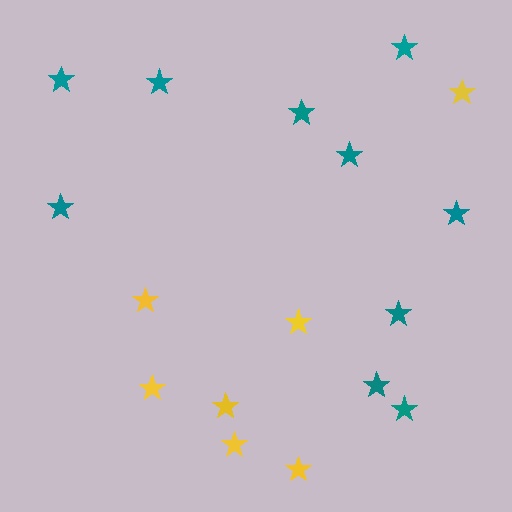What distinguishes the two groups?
There are 2 groups: one group of teal stars (10) and one group of yellow stars (7).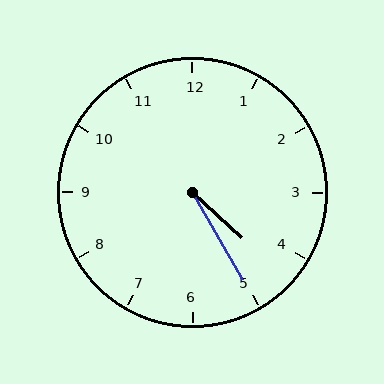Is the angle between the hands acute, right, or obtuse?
It is acute.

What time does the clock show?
4:25.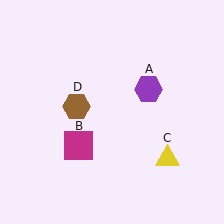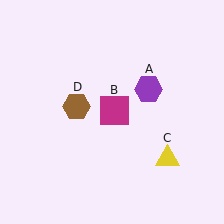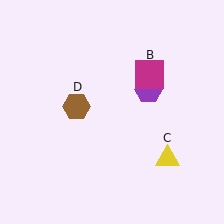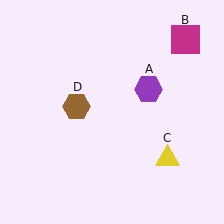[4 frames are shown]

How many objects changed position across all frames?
1 object changed position: magenta square (object B).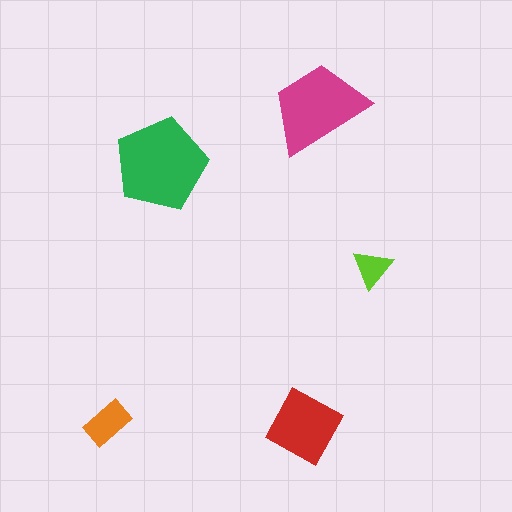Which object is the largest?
The green pentagon.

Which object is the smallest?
The lime triangle.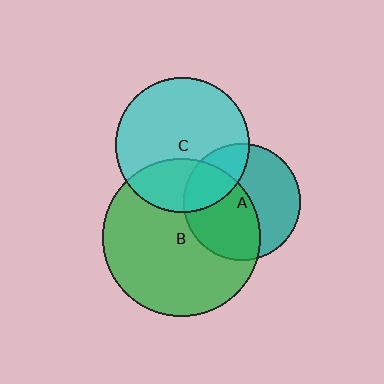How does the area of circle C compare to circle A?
Approximately 1.3 times.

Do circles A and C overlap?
Yes.